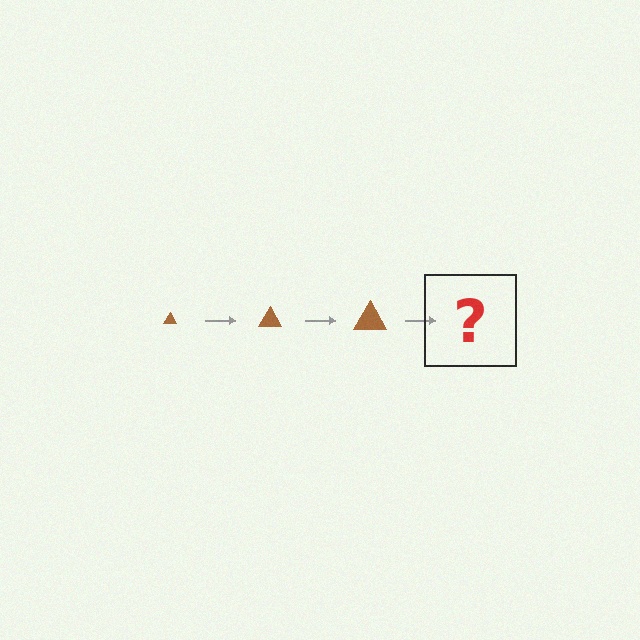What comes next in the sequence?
The next element should be a brown triangle, larger than the previous one.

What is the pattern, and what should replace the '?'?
The pattern is that the triangle gets progressively larger each step. The '?' should be a brown triangle, larger than the previous one.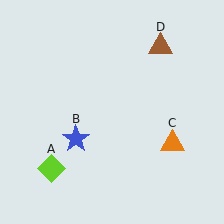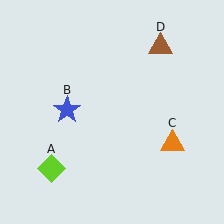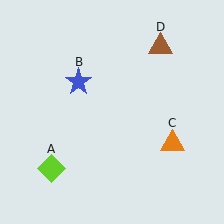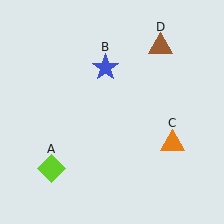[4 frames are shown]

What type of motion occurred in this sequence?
The blue star (object B) rotated clockwise around the center of the scene.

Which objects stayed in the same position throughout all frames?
Lime diamond (object A) and orange triangle (object C) and brown triangle (object D) remained stationary.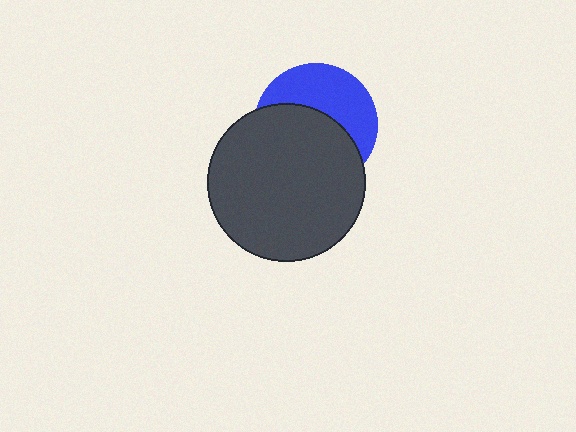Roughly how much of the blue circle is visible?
A small part of it is visible (roughly 44%).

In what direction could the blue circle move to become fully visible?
The blue circle could move up. That would shift it out from behind the dark gray circle entirely.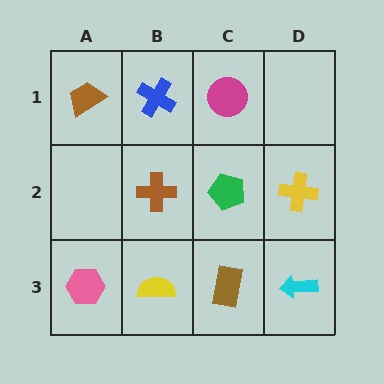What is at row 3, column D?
A cyan arrow.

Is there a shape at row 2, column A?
No, that cell is empty.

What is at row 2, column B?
A brown cross.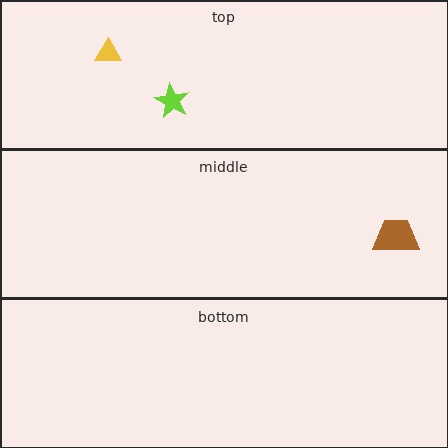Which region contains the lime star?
The top region.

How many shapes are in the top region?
2.